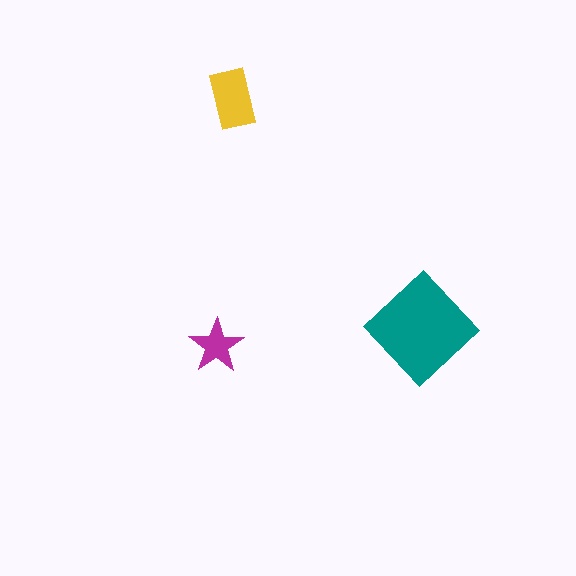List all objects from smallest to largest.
The magenta star, the yellow rectangle, the teal diamond.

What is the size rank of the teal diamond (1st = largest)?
1st.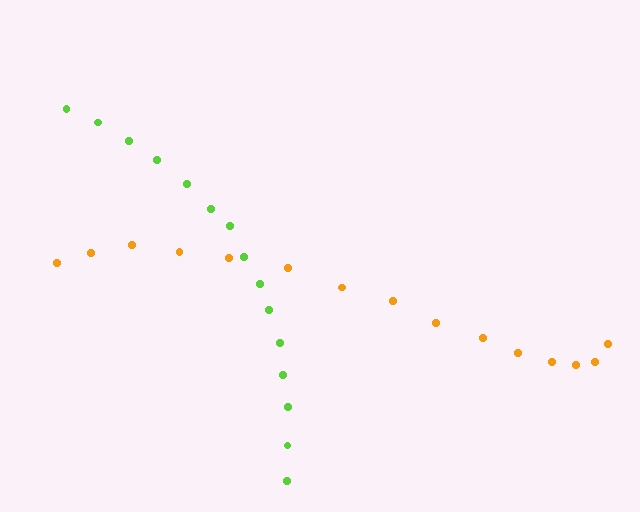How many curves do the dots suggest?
There are 2 distinct paths.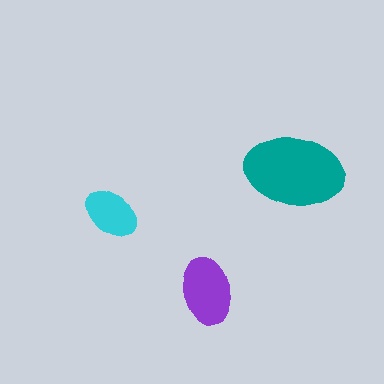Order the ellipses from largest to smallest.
the teal one, the purple one, the cyan one.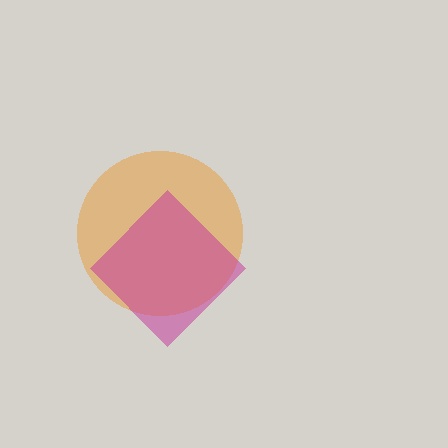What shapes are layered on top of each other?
The layered shapes are: an orange circle, a magenta diamond.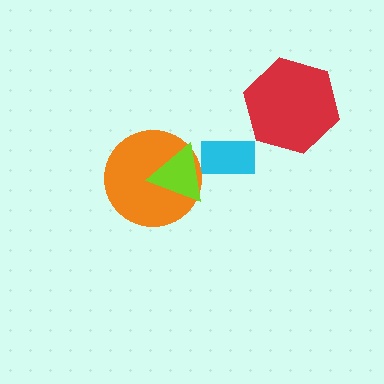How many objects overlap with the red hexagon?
0 objects overlap with the red hexagon.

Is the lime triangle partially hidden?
No, no other shape covers it.